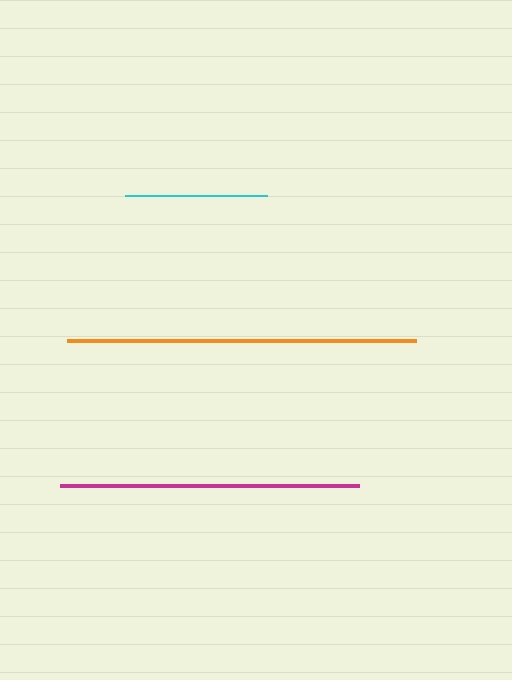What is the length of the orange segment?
The orange segment is approximately 349 pixels long.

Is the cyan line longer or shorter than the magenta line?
The magenta line is longer than the cyan line.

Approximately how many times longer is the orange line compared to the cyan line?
The orange line is approximately 2.5 times the length of the cyan line.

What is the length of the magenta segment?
The magenta segment is approximately 299 pixels long.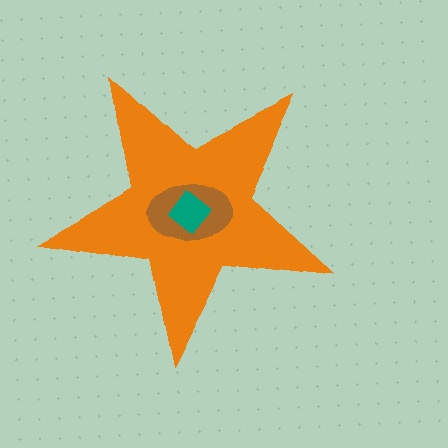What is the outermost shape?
The orange star.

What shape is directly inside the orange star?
The brown ellipse.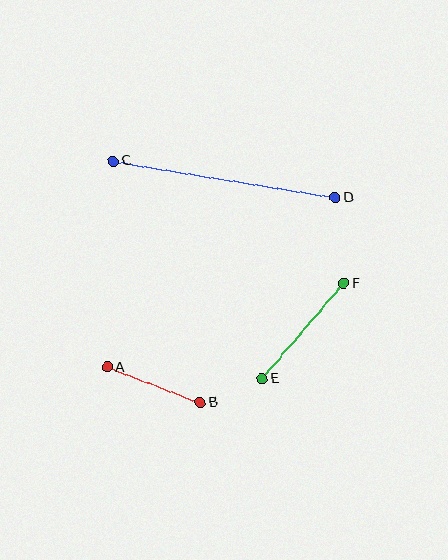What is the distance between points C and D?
The distance is approximately 225 pixels.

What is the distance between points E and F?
The distance is approximately 125 pixels.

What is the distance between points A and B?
The distance is approximately 99 pixels.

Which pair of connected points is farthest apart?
Points C and D are farthest apart.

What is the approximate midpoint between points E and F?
The midpoint is at approximately (303, 331) pixels.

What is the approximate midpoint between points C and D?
The midpoint is at approximately (224, 179) pixels.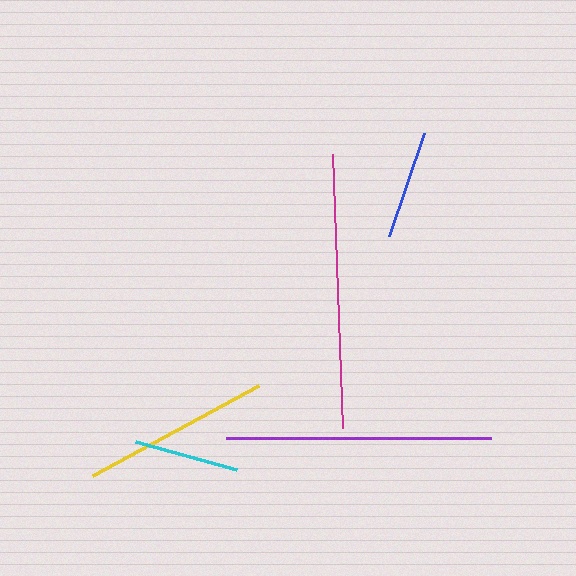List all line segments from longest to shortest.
From longest to shortest: magenta, purple, yellow, blue, cyan.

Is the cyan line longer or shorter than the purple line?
The purple line is longer than the cyan line.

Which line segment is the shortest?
The cyan line is the shortest at approximately 105 pixels.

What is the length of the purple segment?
The purple segment is approximately 265 pixels long.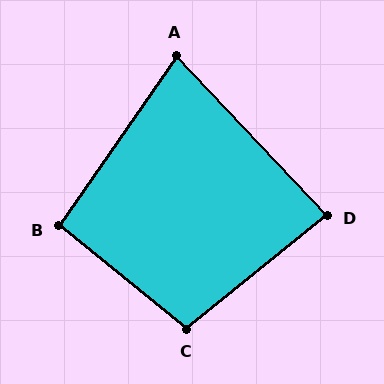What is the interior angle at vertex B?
Approximately 94 degrees (approximately right).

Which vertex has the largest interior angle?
C, at approximately 102 degrees.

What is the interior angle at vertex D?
Approximately 86 degrees (approximately right).